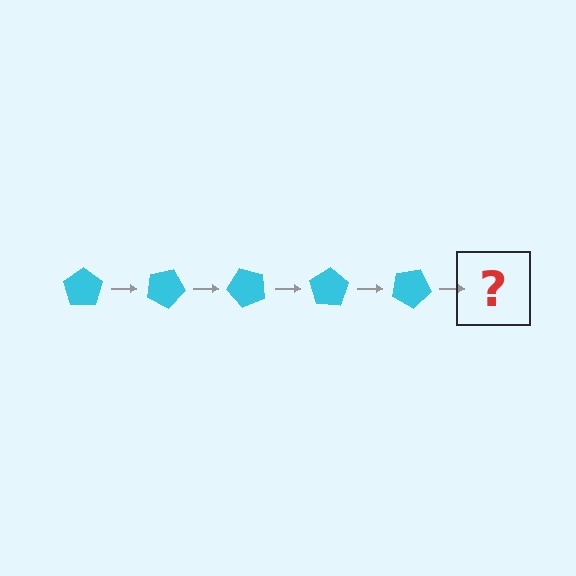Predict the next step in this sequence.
The next step is a cyan pentagon rotated 125 degrees.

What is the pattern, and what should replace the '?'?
The pattern is that the pentagon rotates 25 degrees each step. The '?' should be a cyan pentagon rotated 125 degrees.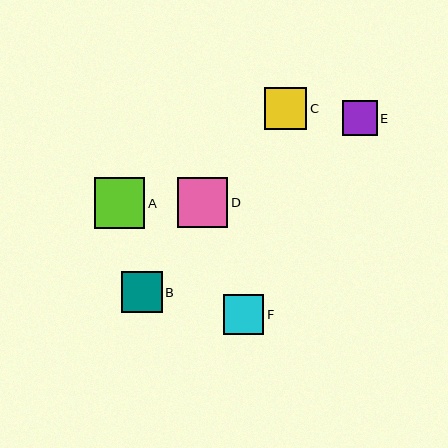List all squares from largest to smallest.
From largest to smallest: A, D, C, B, F, E.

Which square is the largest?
Square A is the largest with a size of approximately 51 pixels.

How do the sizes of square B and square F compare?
Square B and square F are approximately the same size.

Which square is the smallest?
Square E is the smallest with a size of approximately 35 pixels.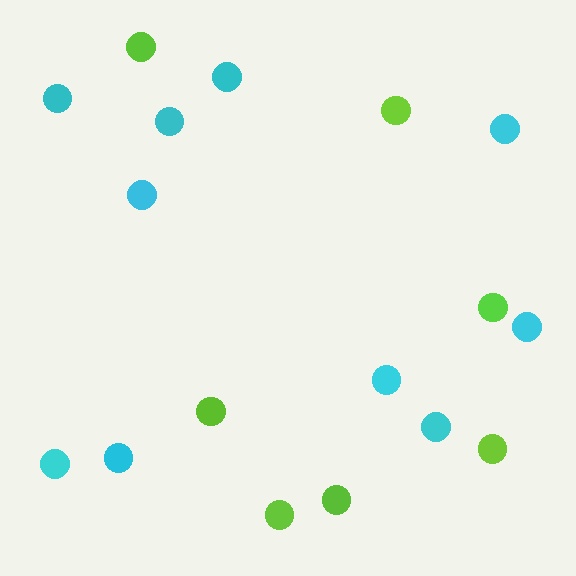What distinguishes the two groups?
There are 2 groups: one group of lime circles (7) and one group of cyan circles (10).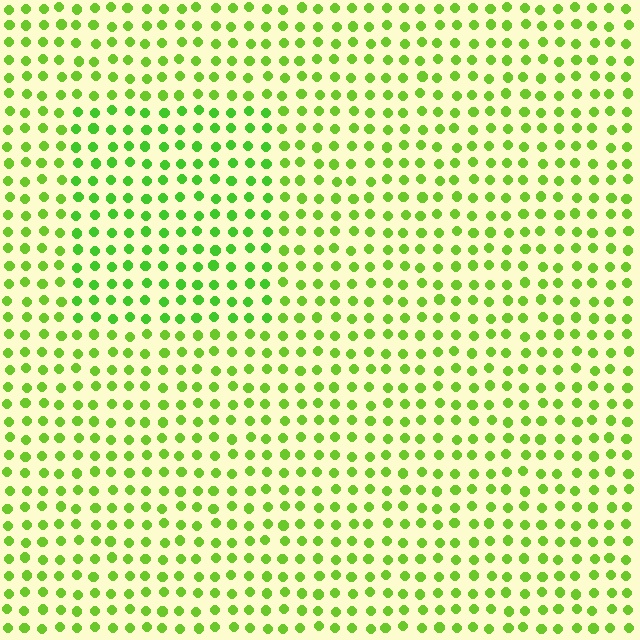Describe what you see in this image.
The image is filled with small lime elements in a uniform arrangement. A rectangle-shaped region is visible where the elements are tinted to a slightly different hue, forming a subtle color boundary.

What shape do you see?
I see a rectangle.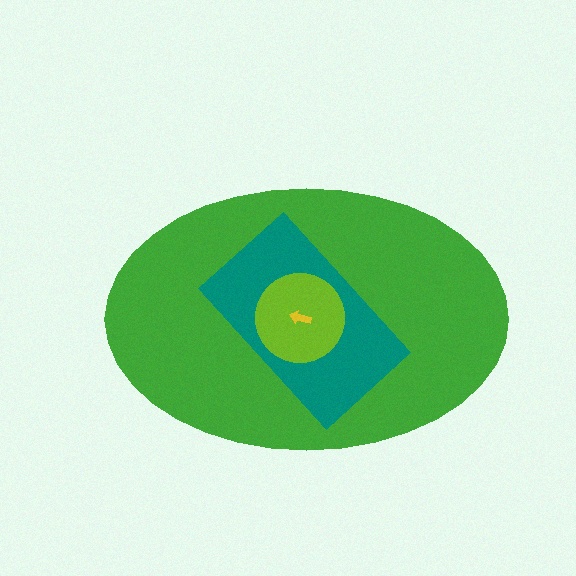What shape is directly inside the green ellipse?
The teal rectangle.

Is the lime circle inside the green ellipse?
Yes.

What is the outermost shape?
The green ellipse.